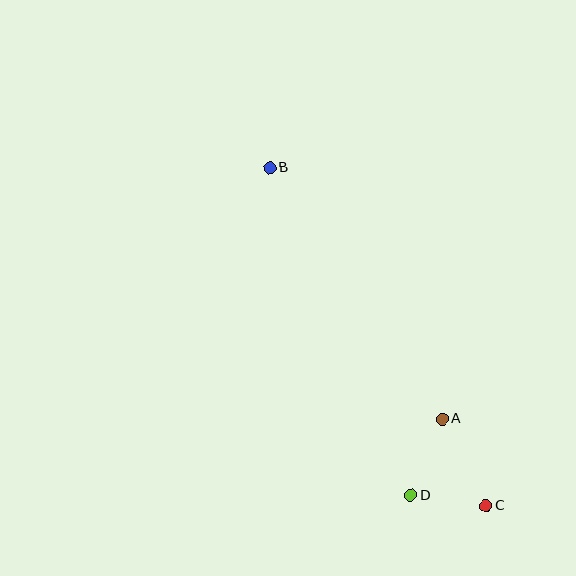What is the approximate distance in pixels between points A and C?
The distance between A and C is approximately 97 pixels.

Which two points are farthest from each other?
Points B and C are farthest from each other.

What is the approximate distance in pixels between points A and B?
The distance between A and B is approximately 305 pixels.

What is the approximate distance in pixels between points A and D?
The distance between A and D is approximately 83 pixels.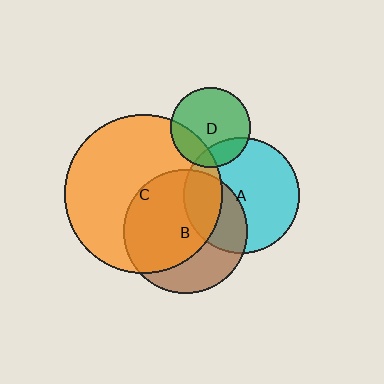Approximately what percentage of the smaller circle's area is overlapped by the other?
Approximately 65%.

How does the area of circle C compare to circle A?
Approximately 1.9 times.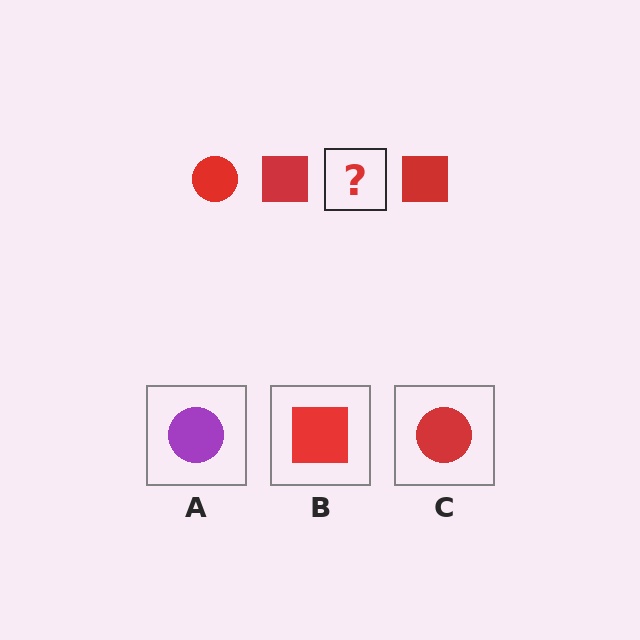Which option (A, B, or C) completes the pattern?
C.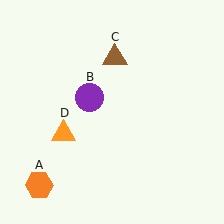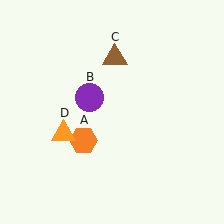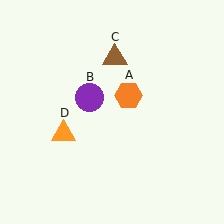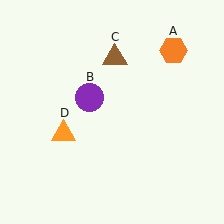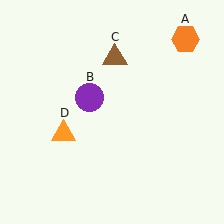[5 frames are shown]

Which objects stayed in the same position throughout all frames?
Purple circle (object B) and brown triangle (object C) and orange triangle (object D) remained stationary.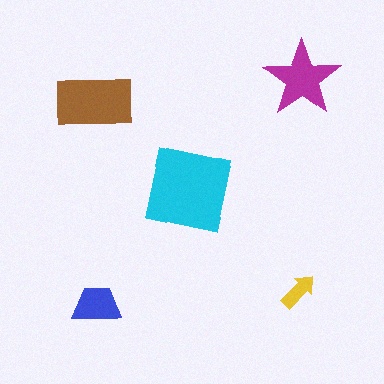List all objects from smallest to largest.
The yellow arrow, the blue trapezoid, the magenta star, the brown rectangle, the cyan square.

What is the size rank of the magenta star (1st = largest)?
3rd.